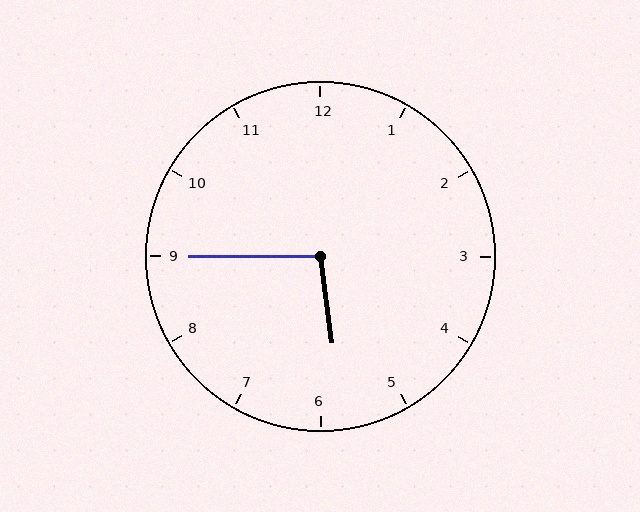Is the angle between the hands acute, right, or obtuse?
It is obtuse.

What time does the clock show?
5:45.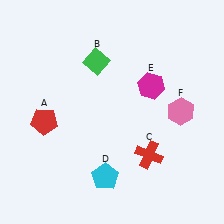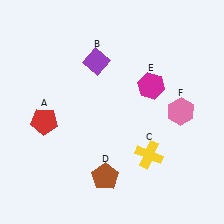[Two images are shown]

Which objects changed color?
B changed from green to purple. C changed from red to yellow. D changed from cyan to brown.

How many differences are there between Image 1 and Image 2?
There are 3 differences between the two images.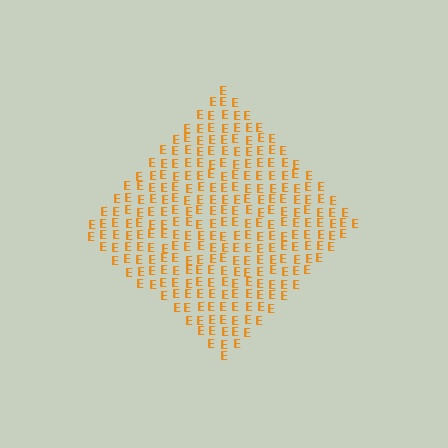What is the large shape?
The large shape is a diamond.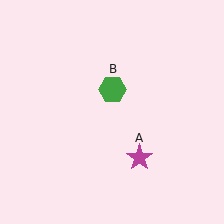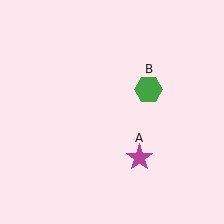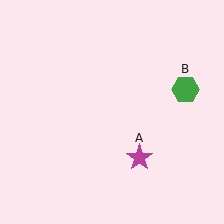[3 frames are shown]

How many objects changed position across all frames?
1 object changed position: green hexagon (object B).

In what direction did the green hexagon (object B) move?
The green hexagon (object B) moved right.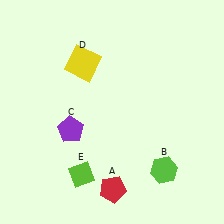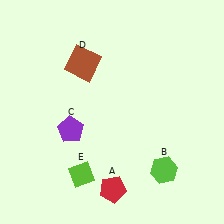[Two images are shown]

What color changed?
The square (D) changed from yellow in Image 1 to brown in Image 2.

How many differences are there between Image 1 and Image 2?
There is 1 difference between the two images.